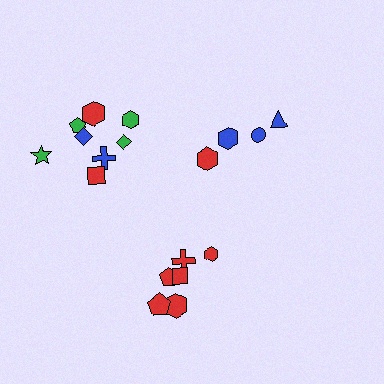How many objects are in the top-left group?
There are 8 objects.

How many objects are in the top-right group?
There are 4 objects.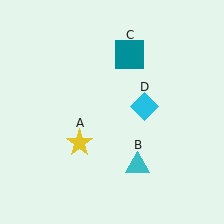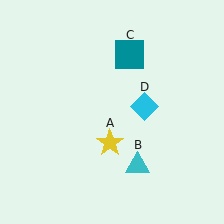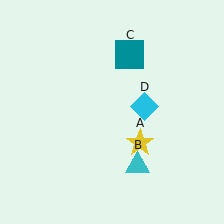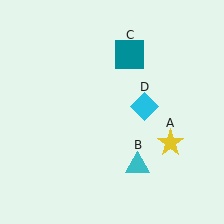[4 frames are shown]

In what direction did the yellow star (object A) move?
The yellow star (object A) moved right.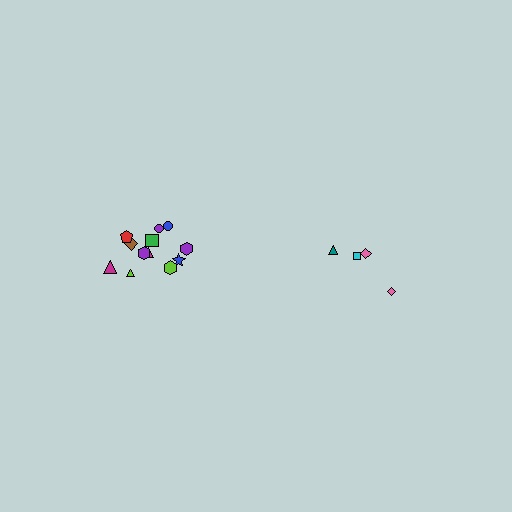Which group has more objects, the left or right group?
The left group.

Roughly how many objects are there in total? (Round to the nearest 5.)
Roughly 15 objects in total.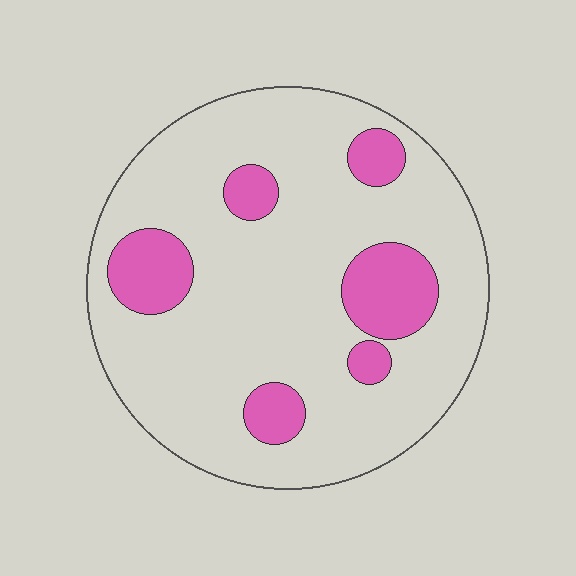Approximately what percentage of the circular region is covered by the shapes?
Approximately 20%.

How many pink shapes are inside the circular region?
6.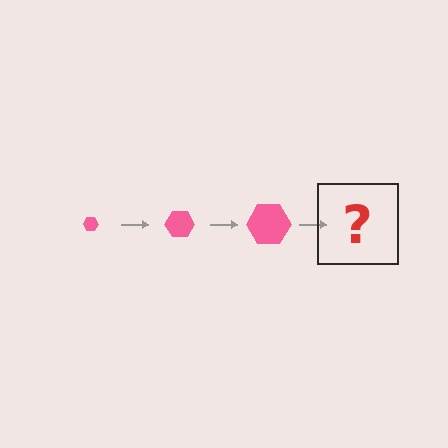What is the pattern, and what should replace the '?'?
The pattern is that the hexagon gets progressively larger each step. The '?' should be a pink hexagon, larger than the previous one.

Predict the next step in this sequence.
The next step is a pink hexagon, larger than the previous one.